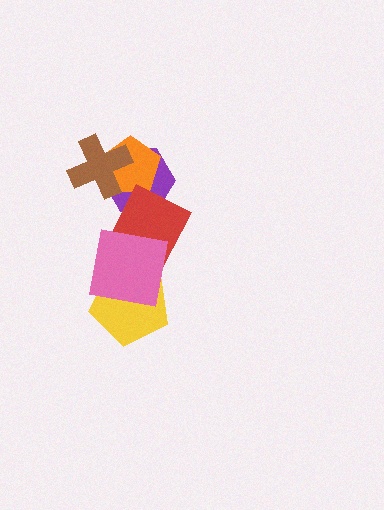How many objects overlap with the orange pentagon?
3 objects overlap with the orange pentagon.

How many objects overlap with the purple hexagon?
3 objects overlap with the purple hexagon.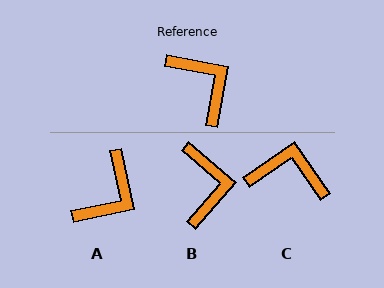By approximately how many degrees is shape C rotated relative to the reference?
Approximately 45 degrees counter-clockwise.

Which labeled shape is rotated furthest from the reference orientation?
A, about 68 degrees away.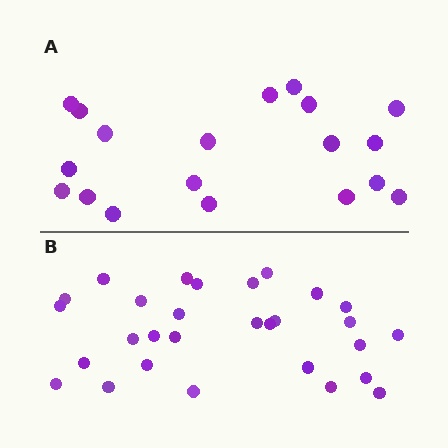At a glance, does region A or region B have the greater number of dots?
Region B (the bottom region) has more dots.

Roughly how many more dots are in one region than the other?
Region B has roughly 10 or so more dots than region A.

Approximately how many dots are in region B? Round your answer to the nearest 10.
About 30 dots. (The exact count is 29, which rounds to 30.)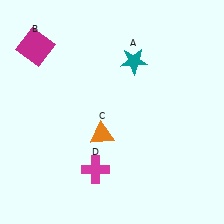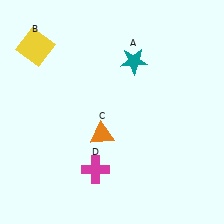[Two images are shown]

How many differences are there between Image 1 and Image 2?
There is 1 difference between the two images.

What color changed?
The square (B) changed from magenta in Image 1 to yellow in Image 2.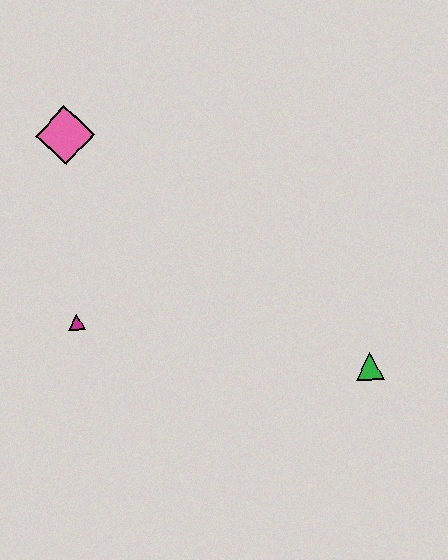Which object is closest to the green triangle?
The magenta triangle is closest to the green triangle.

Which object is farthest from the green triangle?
The pink diamond is farthest from the green triangle.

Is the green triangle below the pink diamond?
Yes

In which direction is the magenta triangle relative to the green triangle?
The magenta triangle is to the left of the green triangle.